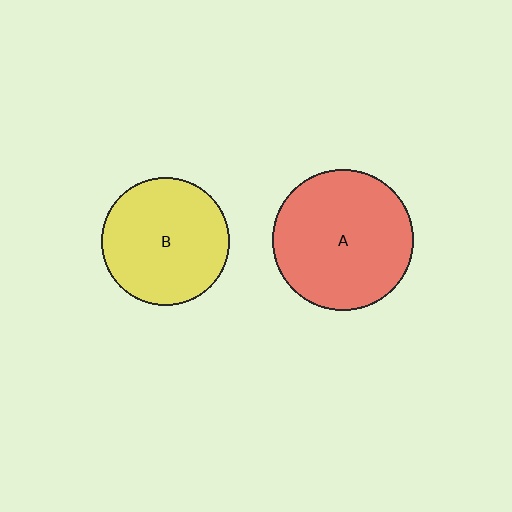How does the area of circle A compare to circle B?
Approximately 1.2 times.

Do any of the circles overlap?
No, none of the circles overlap.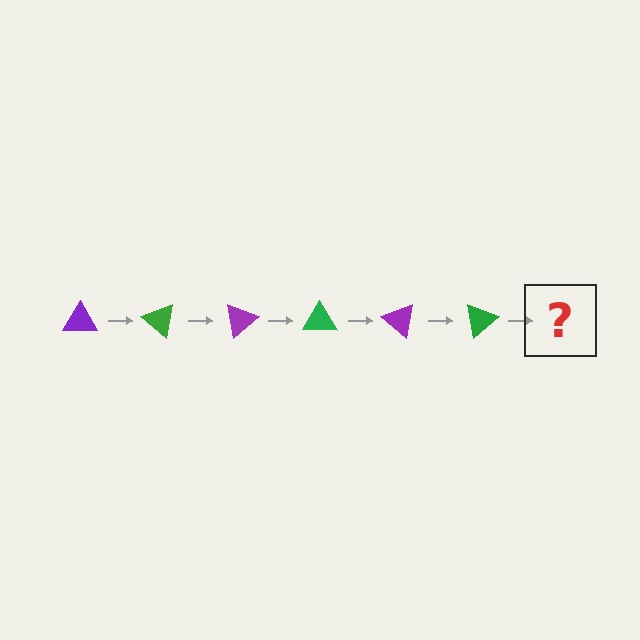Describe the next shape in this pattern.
It should be a purple triangle, rotated 240 degrees from the start.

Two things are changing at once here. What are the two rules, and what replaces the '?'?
The two rules are that it rotates 40 degrees each step and the color cycles through purple and green. The '?' should be a purple triangle, rotated 240 degrees from the start.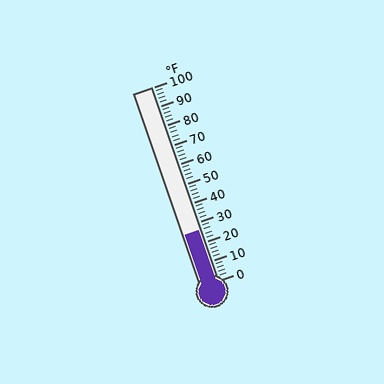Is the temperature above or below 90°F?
The temperature is below 90°F.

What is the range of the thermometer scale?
The thermometer scale ranges from 0°F to 100°F.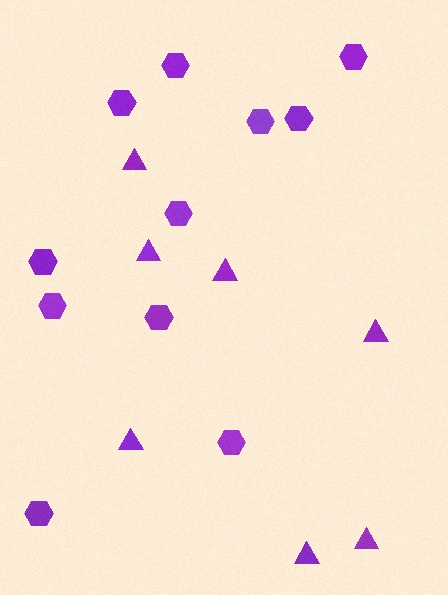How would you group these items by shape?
There are 2 groups: one group of triangles (7) and one group of hexagons (11).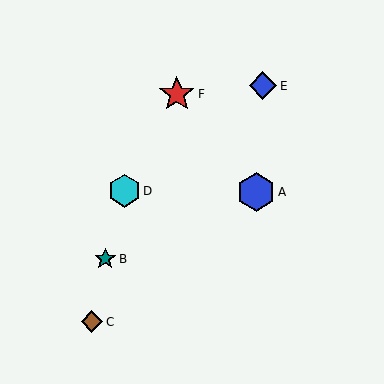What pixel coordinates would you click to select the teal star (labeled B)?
Click at (105, 259) to select the teal star B.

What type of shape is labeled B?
Shape B is a teal star.